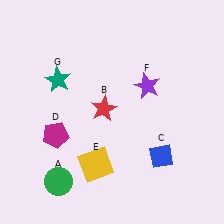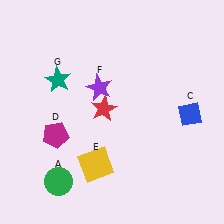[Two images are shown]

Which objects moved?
The objects that moved are: the blue diamond (C), the purple star (F).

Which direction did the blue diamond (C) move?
The blue diamond (C) moved up.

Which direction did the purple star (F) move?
The purple star (F) moved left.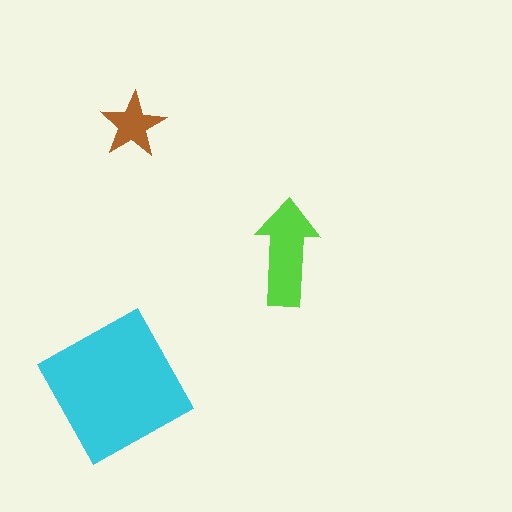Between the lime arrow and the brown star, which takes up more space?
The lime arrow.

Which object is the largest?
The cyan square.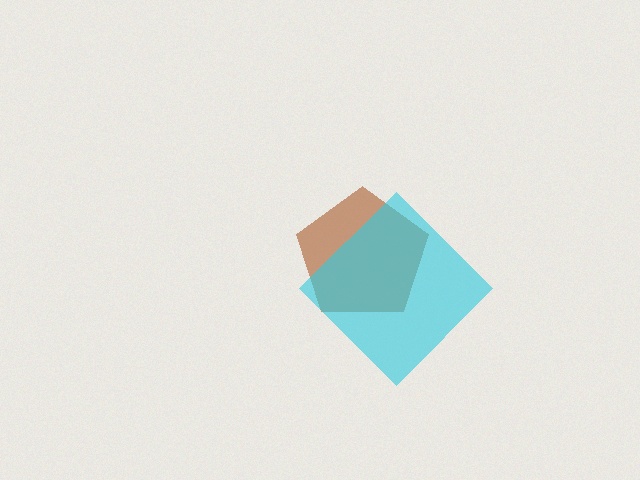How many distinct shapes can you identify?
There are 2 distinct shapes: a brown pentagon, a cyan diamond.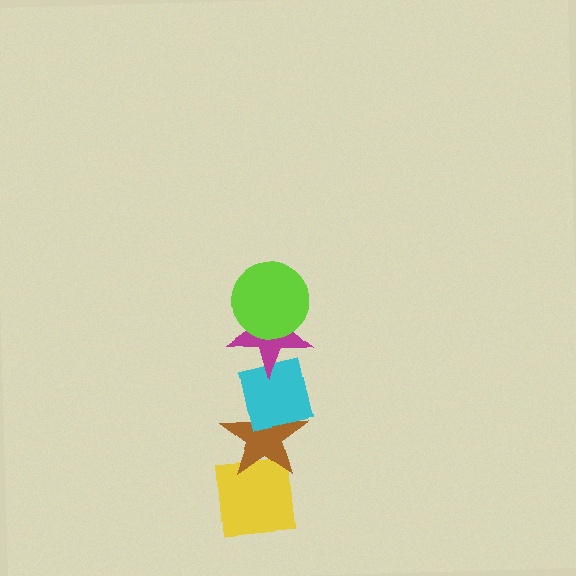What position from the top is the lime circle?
The lime circle is 1st from the top.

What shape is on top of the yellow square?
The brown star is on top of the yellow square.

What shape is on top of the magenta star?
The lime circle is on top of the magenta star.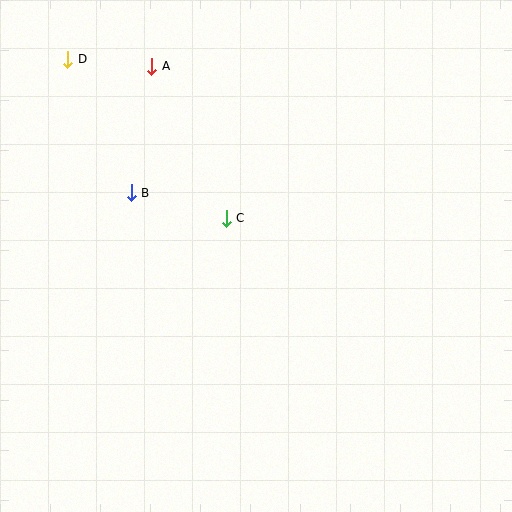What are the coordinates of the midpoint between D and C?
The midpoint between D and C is at (147, 139).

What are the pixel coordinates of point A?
Point A is at (152, 66).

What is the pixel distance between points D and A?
The distance between D and A is 84 pixels.